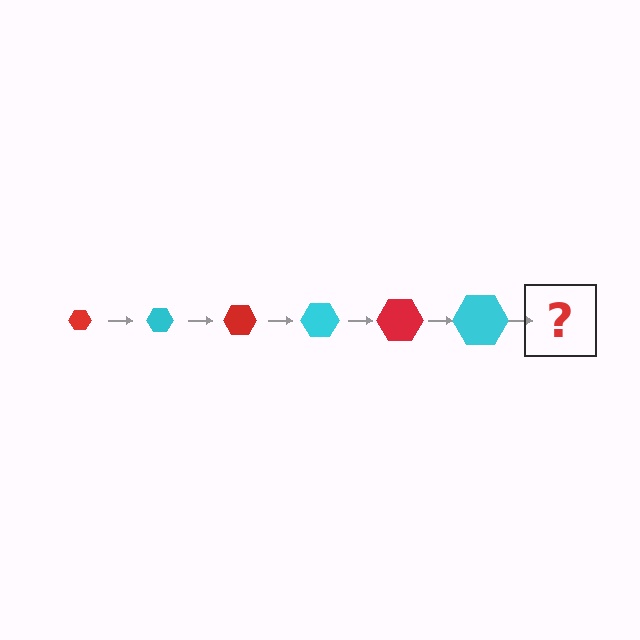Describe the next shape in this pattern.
It should be a red hexagon, larger than the previous one.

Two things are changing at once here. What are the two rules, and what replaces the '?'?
The two rules are that the hexagon grows larger each step and the color cycles through red and cyan. The '?' should be a red hexagon, larger than the previous one.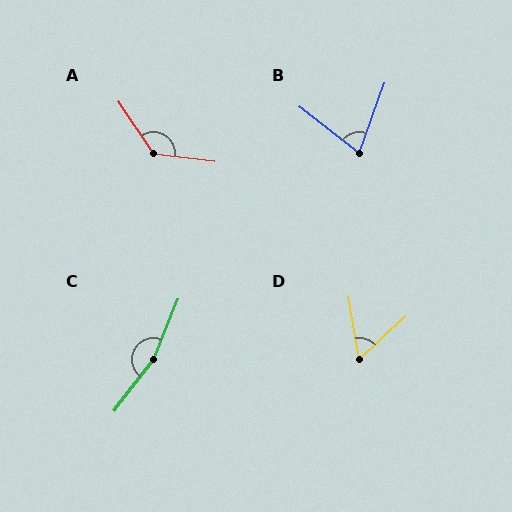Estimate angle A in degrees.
Approximately 131 degrees.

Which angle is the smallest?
D, at approximately 57 degrees.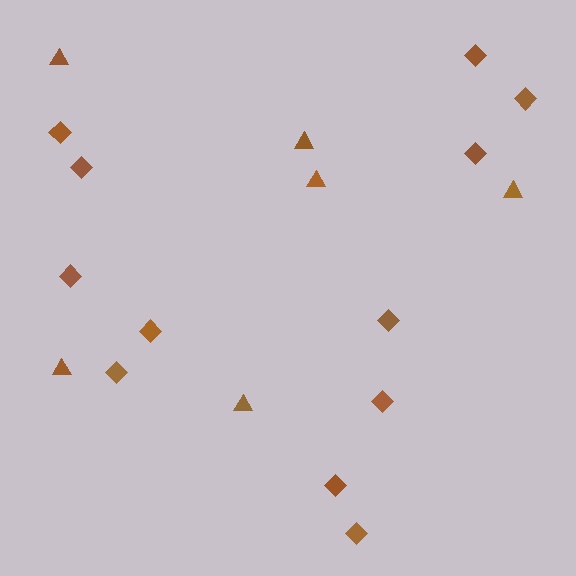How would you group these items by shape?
There are 2 groups: one group of triangles (6) and one group of diamonds (12).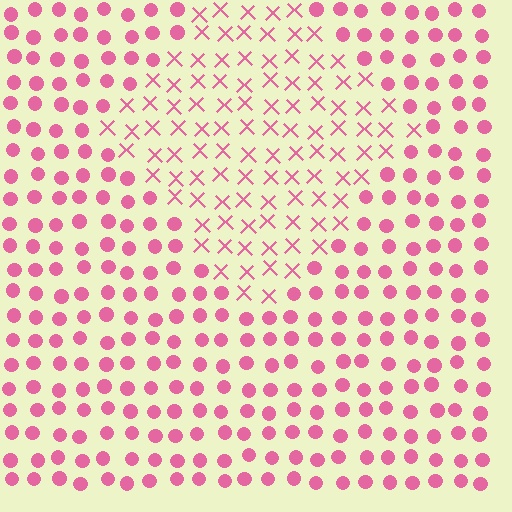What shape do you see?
I see a diamond.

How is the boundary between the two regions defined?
The boundary is defined by a change in element shape: X marks inside vs. circles outside. All elements share the same color and spacing.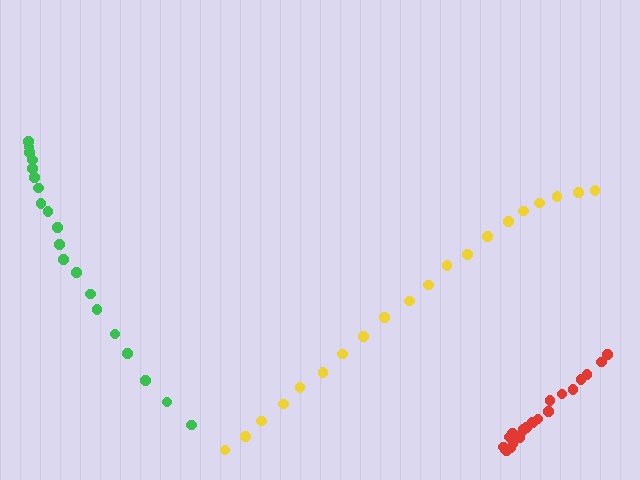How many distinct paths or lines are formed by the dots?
There are 3 distinct paths.